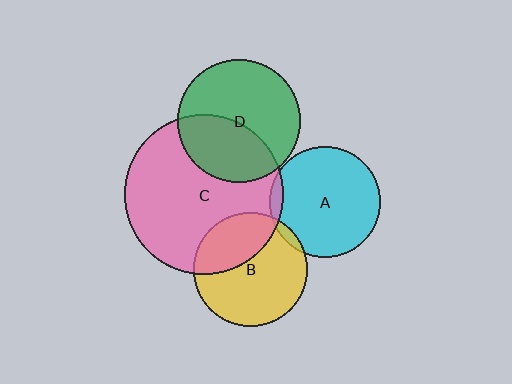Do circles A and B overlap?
Yes.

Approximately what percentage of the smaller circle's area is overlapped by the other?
Approximately 5%.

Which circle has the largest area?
Circle C (pink).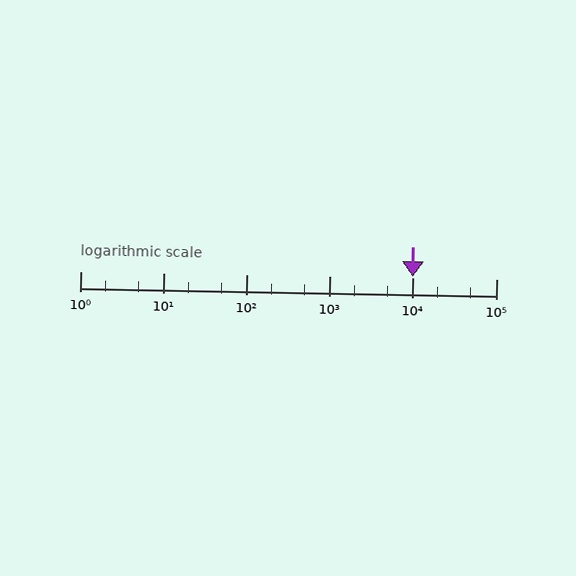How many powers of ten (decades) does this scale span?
The scale spans 5 decades, from 1 to 100000.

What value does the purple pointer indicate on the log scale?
The pointer indicates approximately 10000.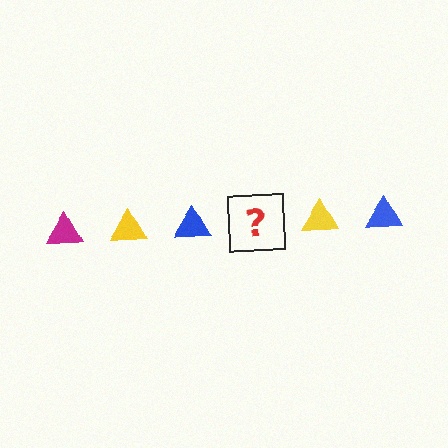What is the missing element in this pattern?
The missing element is a magenta triangle.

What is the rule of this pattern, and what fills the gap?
The rule is that the pattern cycles through magenta, yellow, blue triangles. The gap should be filled with a magenta triangle.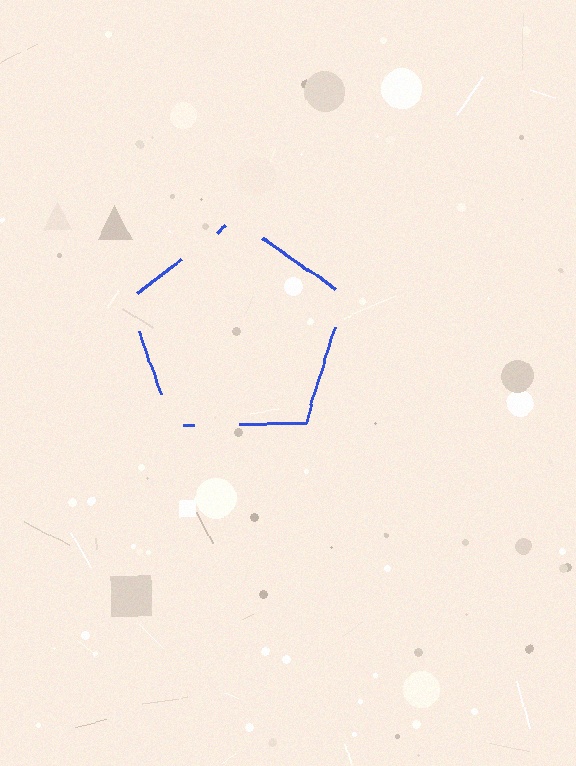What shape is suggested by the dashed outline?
The dashed outline suggests a pentagon.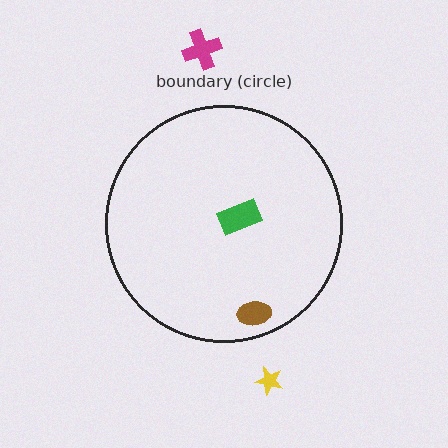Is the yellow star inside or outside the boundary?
Outside.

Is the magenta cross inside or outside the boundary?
Outside.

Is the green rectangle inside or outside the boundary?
Inside.